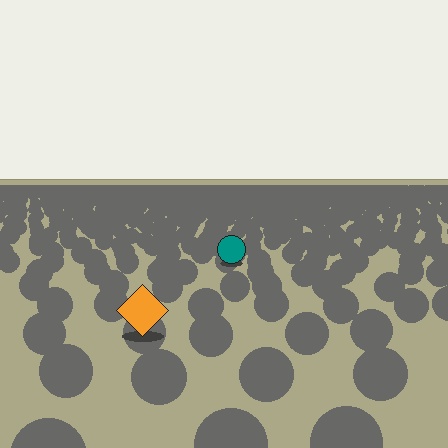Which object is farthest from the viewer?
The teal circle is farthest from the viewer. It appears smaller and the ground texture around it is denser.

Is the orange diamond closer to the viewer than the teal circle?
Yes. The orange diamond is closer — you can tell from the texture gradient: the ground texture is coarser near it.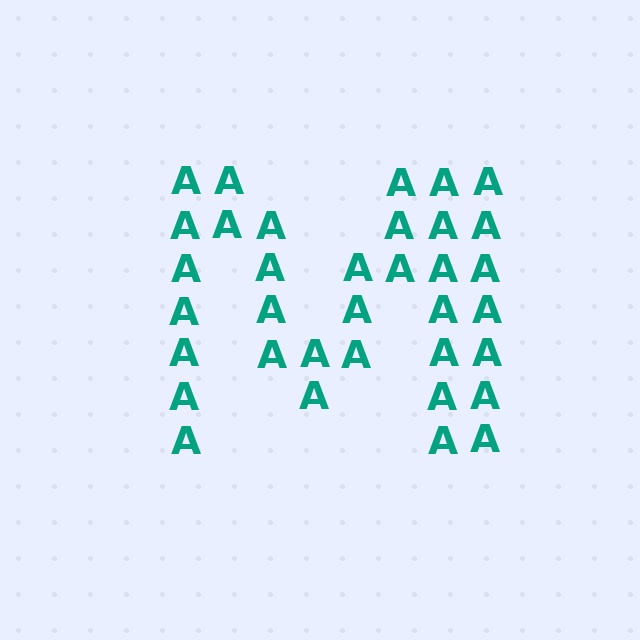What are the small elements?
The small elements are letter A's.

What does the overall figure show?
The overall figure shows the letter M.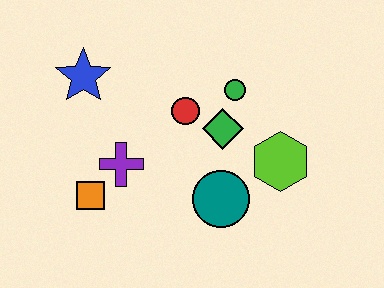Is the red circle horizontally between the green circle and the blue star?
Yes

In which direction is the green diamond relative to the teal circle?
The green diamond is above the teal circle.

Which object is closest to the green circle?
The green diamond is closest to the green circle.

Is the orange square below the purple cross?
Yes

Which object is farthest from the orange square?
The lime hexagon is farthest from the orange square.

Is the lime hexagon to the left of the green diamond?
No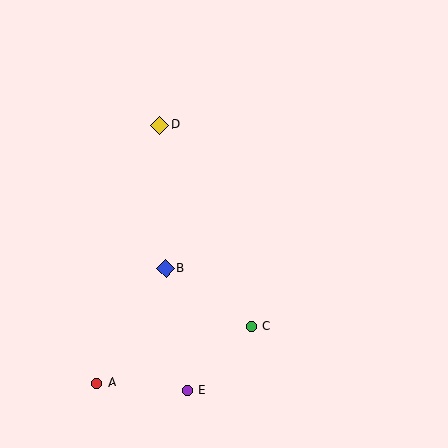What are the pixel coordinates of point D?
Point D is at (160, 125).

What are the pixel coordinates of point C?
Point C is at (251, 326).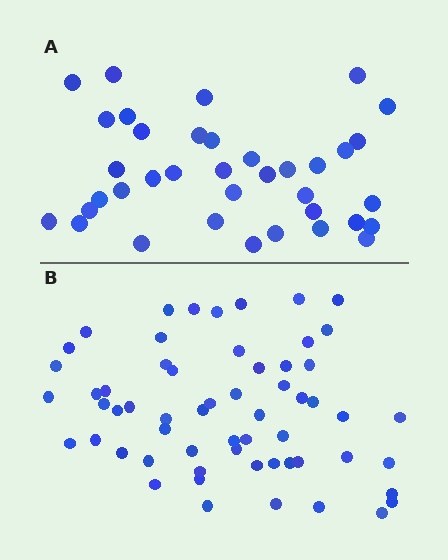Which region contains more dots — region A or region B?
Region B (the bottom region) has more dots.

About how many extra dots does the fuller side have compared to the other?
Region B has approximately 20 more dots than region A.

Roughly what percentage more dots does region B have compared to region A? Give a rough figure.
About 60% more.